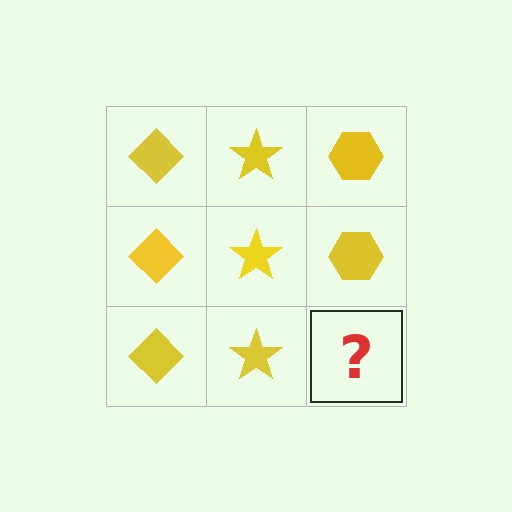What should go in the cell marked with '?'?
The missing cell should contain a yellow hexagon.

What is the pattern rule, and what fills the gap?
The rule is that each column has a consistent shape. The gap should be filled with a yellow hexagon.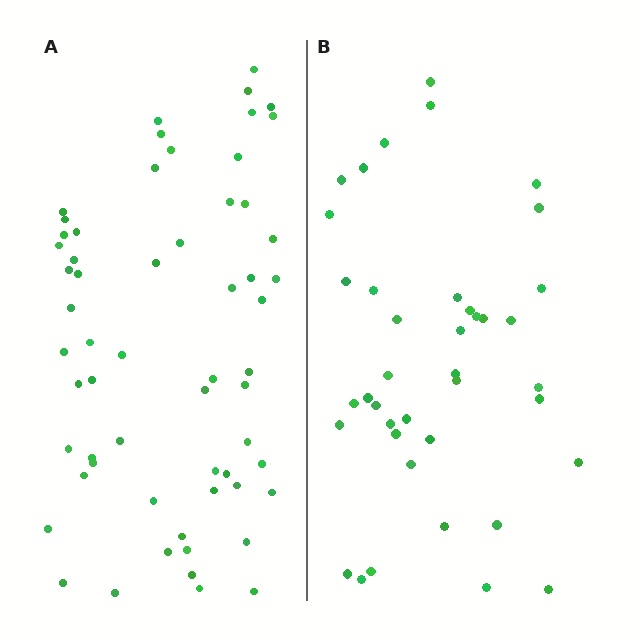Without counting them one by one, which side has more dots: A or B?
Region A (the left region) has more dots.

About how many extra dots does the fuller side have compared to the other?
Region A has approximately 20 more dots than region B.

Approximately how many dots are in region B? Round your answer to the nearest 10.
About 40 dots.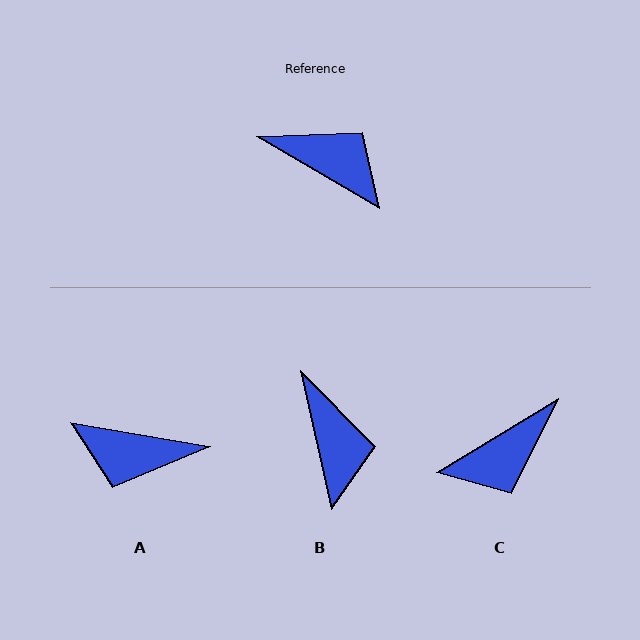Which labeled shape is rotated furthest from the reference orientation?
A, about 159 degrees away.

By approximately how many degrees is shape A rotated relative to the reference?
Approximately 159 degrees clockwise.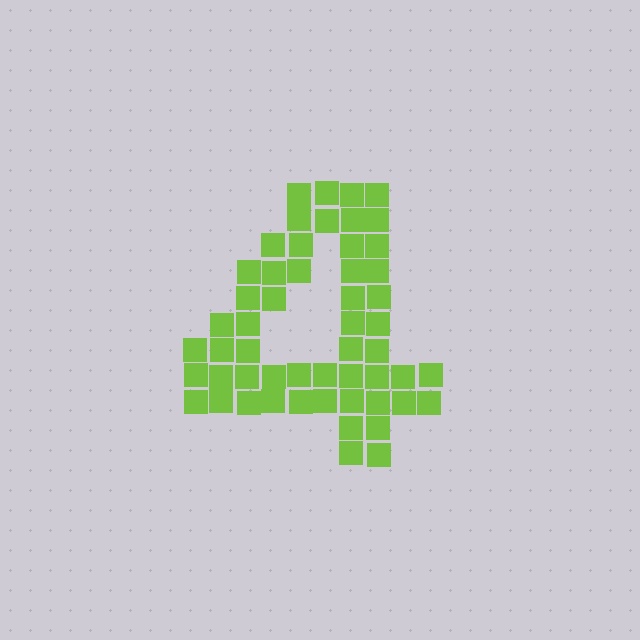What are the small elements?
The small elements are squares.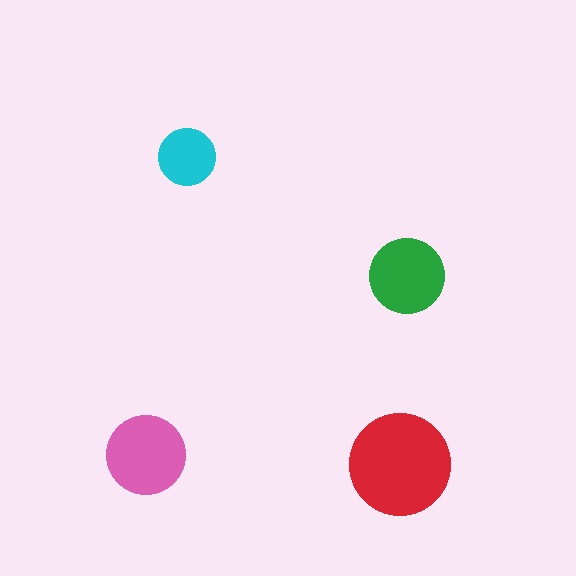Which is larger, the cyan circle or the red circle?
The red one.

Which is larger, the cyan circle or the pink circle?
The pink one.